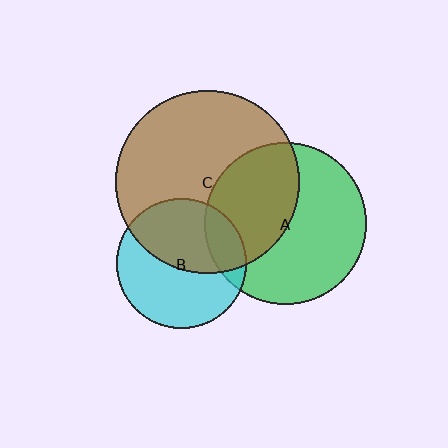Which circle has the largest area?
Circle C (brown).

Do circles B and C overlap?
Yes.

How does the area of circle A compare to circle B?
Approximately 1.5 times.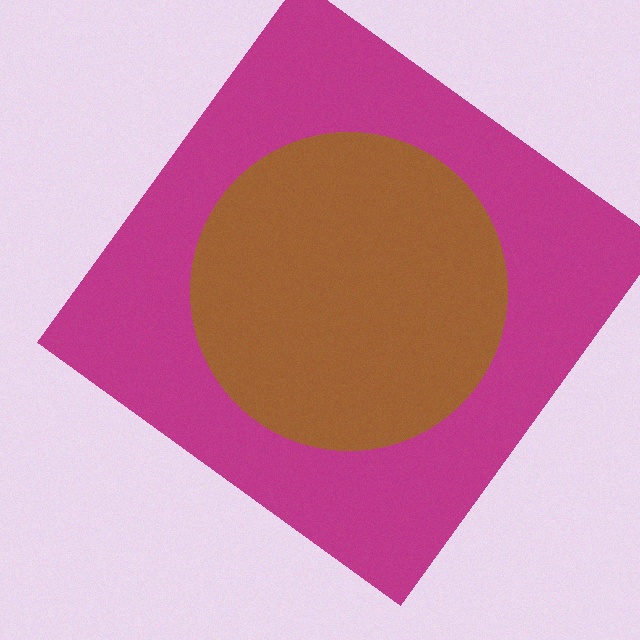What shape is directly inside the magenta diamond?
The brown circle.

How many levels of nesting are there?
2.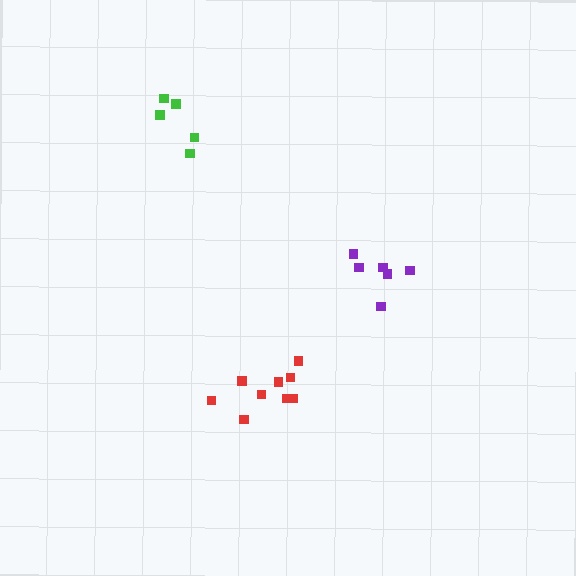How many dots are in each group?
Group 1: 9 dots, Group 2: 6 dots, Group 3: 5 dots (20 total).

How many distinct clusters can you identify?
There are 3 distinct clusters.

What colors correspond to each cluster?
The clusters are colored: red, purple, green.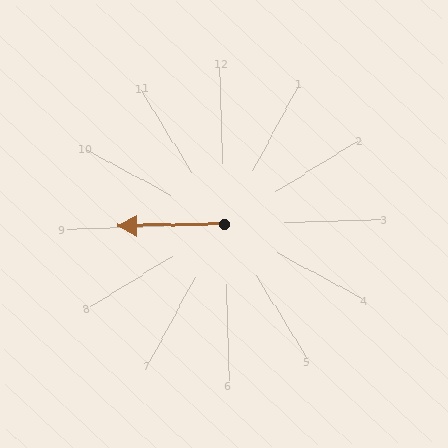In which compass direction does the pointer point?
West.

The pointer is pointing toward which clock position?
Roughly 9 o'clock.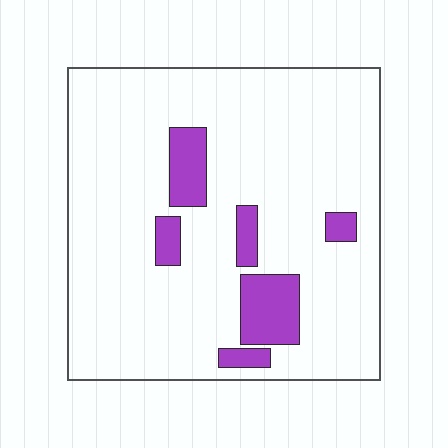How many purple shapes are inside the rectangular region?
6.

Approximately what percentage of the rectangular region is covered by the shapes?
Approximately 10%.